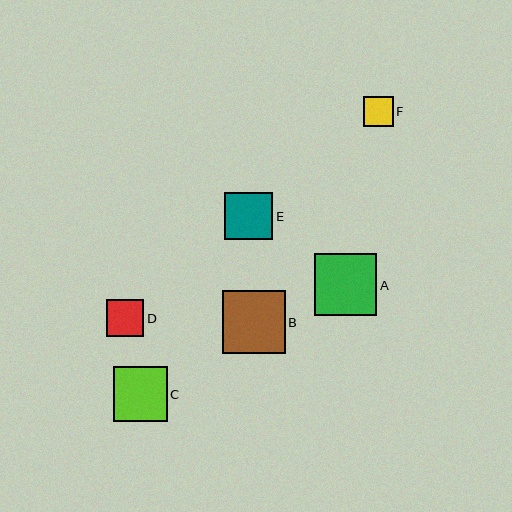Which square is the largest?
Square B is the largest with a size of approximately 63 pixels.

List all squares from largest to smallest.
From largest to smallest: B, A, C, E, D, F.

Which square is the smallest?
Square F is the smallest with a size of approximately 30 pixels.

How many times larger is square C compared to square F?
Square C is approximately 1.8 times the size of square F.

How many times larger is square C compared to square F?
Square C is approximately 1.8 times the size of square F.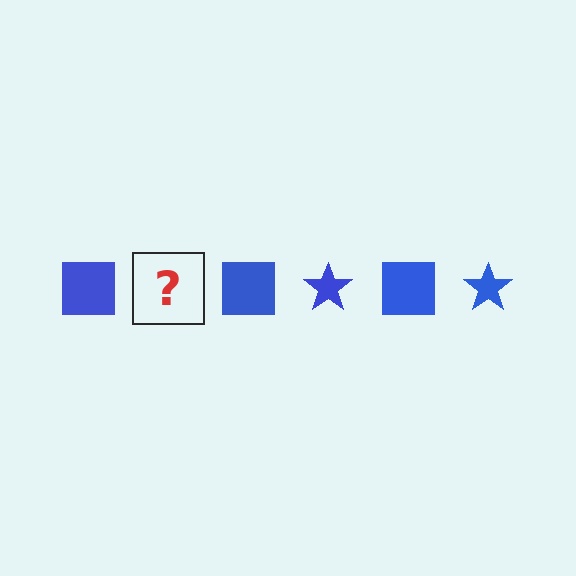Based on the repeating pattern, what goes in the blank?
The blank should be a blue star.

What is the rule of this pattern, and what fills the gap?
The rule is that the pattern cycles through square, star shapes in blue. The gap should be filled with a blue star.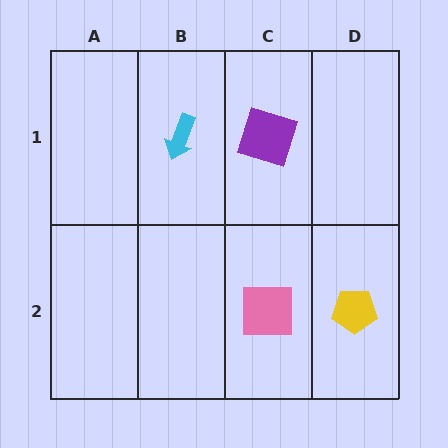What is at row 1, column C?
A purple square.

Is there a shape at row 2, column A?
No, that cell is empty.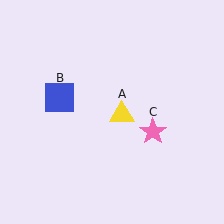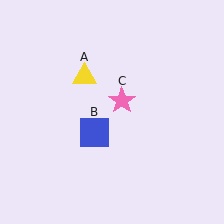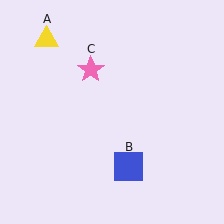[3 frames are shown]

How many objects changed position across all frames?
3 objects changed position: yellow triangle (object A), blue square (object B), pink star (object C).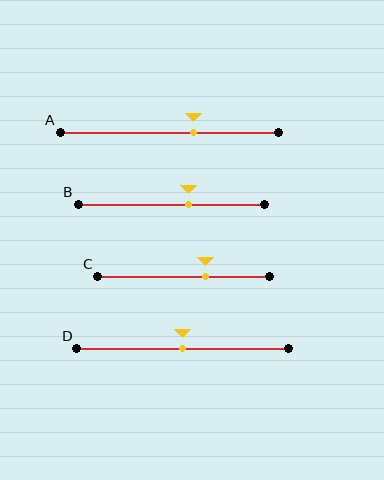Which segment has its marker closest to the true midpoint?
Segment D has its marker closest to the true midpoint.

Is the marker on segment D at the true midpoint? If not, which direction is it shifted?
Yes, the marker on segment D is at the true midpoint.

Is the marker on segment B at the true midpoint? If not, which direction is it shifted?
No, the marker on segment B is shifted to the right by about 9% of the segment length.